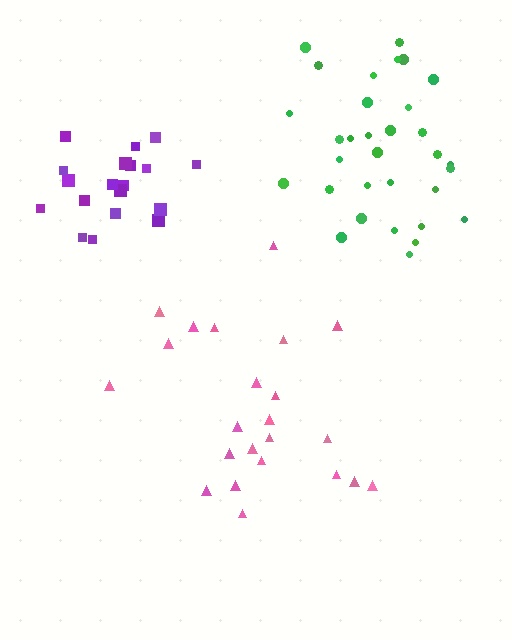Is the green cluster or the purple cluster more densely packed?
Purple.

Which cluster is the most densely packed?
Purple.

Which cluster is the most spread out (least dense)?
Pink.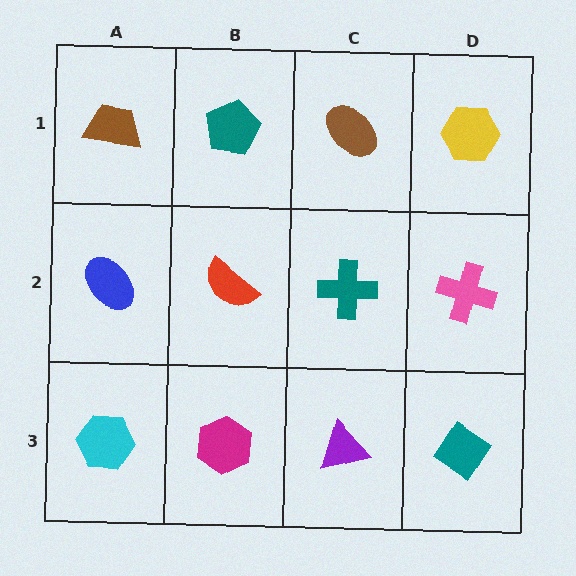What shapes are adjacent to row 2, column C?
A brown ellipse (row 1, column C), a purple triangle (row 3, column C), a red semicircle (row 2, column B), a pink cross (row 2, column D).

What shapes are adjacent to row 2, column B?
A teal pentagon (row 1, column B), a magenta hexagon (row 3, column B), a blue ellipse (row 2, column A), a teal cross (row 2, column C).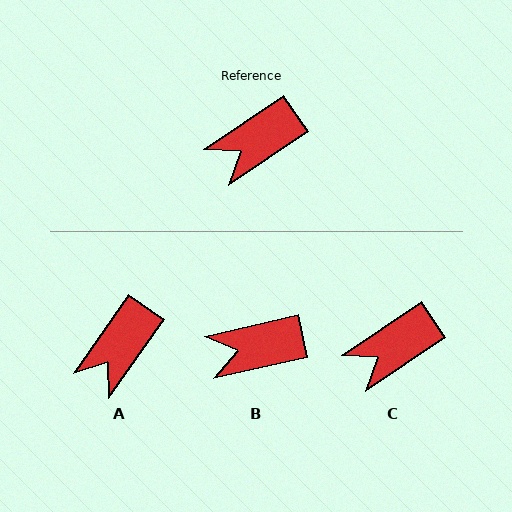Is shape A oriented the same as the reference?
No, it is off by about 21 degrees.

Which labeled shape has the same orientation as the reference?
C.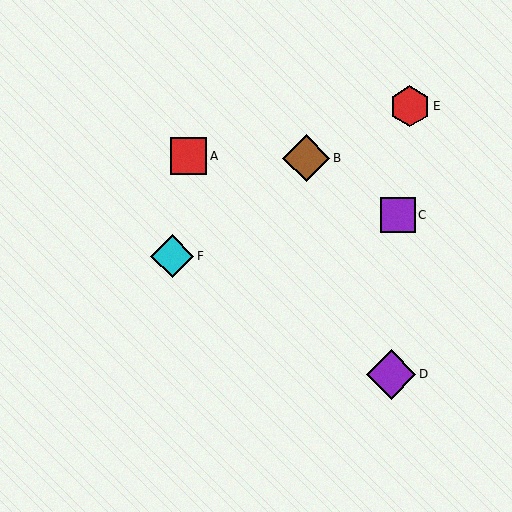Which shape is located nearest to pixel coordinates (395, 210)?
The purple square (labeled C) at (398, 215) is nearest to that location.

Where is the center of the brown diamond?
The center of the brown diamond is at (306, 158).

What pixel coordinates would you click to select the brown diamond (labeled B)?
Click at (306, 158) to select the brown diamond B.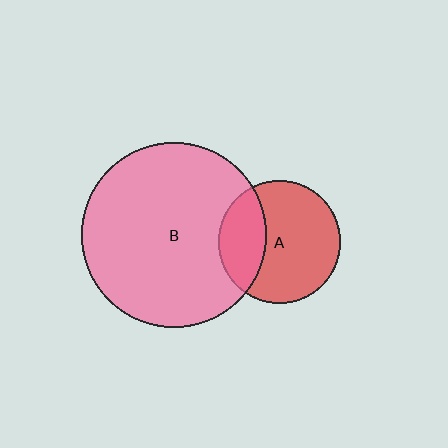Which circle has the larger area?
Circle B (pink).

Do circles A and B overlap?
Yes.